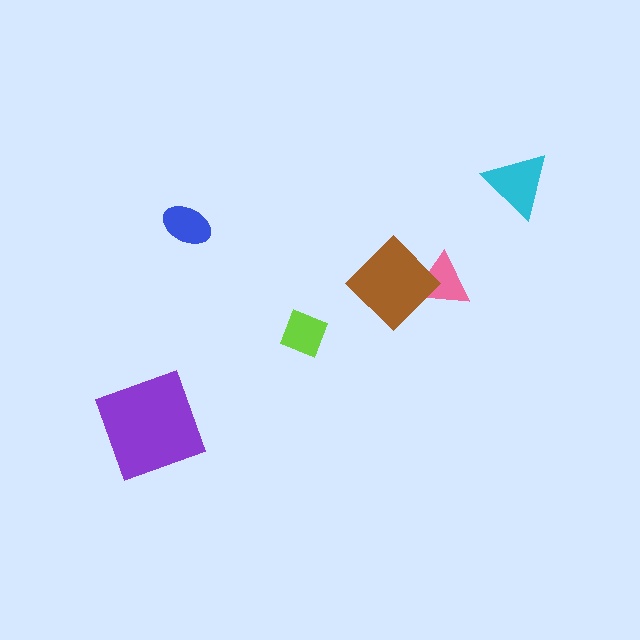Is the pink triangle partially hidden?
Yes, it is partially covered by another shape.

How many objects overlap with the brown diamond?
1 object overlaps with the brown diamond.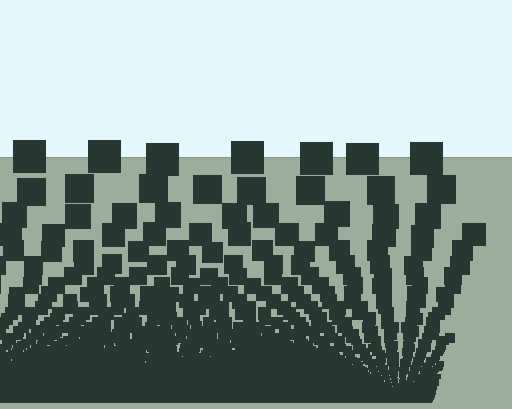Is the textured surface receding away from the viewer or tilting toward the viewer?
The surface appears to tilt toward the viewer. Texture elements get larger and sparser toward the top.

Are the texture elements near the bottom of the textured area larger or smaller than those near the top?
Smaller. The gradient is inverted — elements near the bottom are smaller and denser.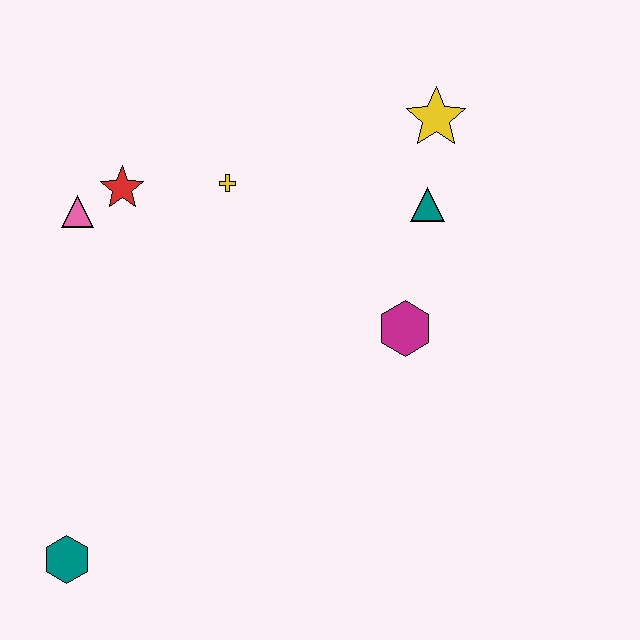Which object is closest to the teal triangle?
The yellow star is closest to the teal triangle.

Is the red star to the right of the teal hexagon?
Yes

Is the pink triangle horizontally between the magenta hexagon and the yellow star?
No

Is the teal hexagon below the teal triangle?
Yes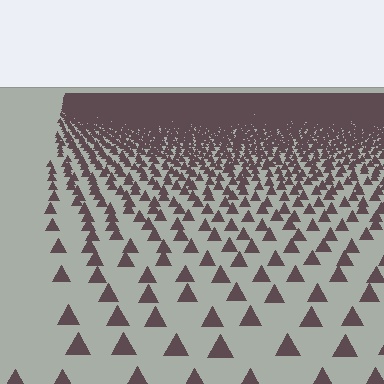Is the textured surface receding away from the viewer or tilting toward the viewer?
The surface is receding away from the viewer. Texture elements get smaller and denser toward the top.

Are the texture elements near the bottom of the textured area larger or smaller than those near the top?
Larger. Near the bottom, elements are closer to the viewer and appear at a bigger on-screen size.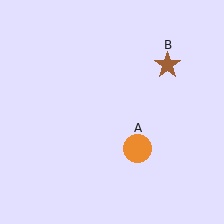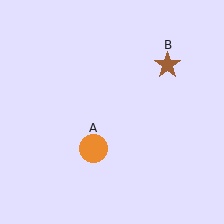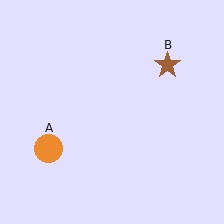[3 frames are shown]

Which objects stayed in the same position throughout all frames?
Brown star (object B) remained stationary.